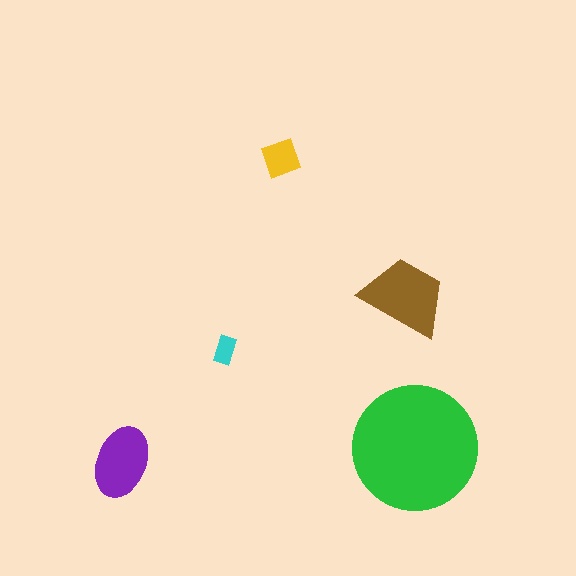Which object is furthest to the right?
The green circle is rightmost.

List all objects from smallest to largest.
The cyan rectangle, the yellow diamond, the purple ellipse, the brown trapezoid, the green circle.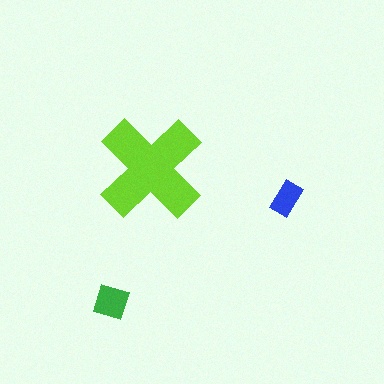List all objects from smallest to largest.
The blue rectangle, the green square, the lime cross.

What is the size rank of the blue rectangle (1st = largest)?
3rd.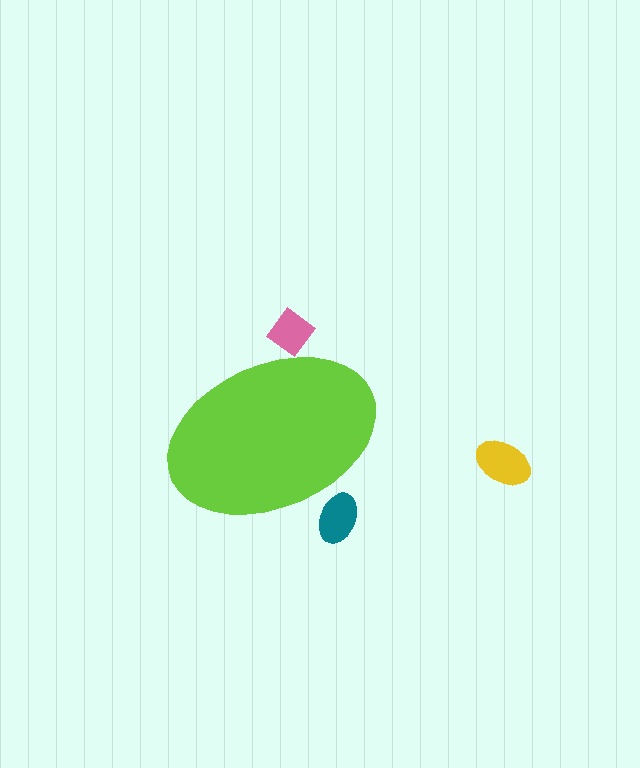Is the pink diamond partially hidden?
Yes, the pink diamond is partially hidden behind the lime ellipse.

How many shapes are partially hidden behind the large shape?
2 shapes are partially hidden.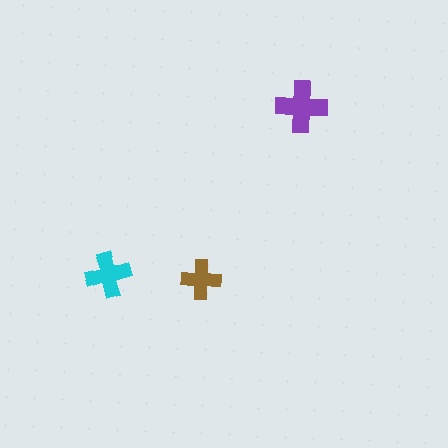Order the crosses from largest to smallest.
the purple one, the cyan one, the brown one.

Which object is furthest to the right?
The purple cross is rightmost.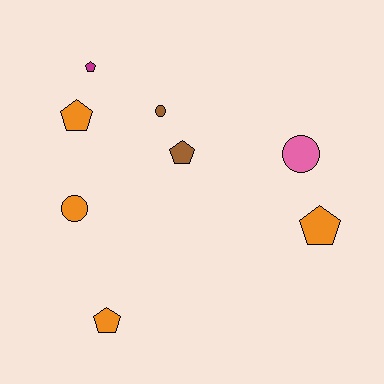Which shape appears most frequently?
Pentagon, with 5 objects.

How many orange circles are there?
There is 1 orange circle.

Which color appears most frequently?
Orange, with 4 objects.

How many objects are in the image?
There are 8 objects.